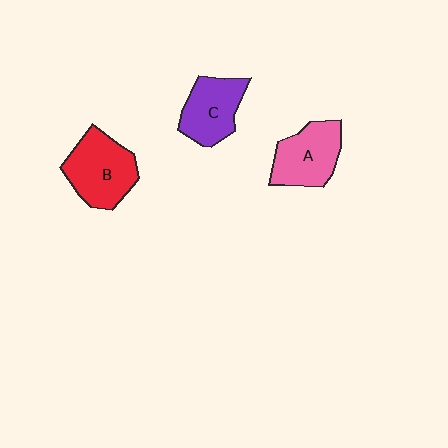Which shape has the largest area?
Shape B (red).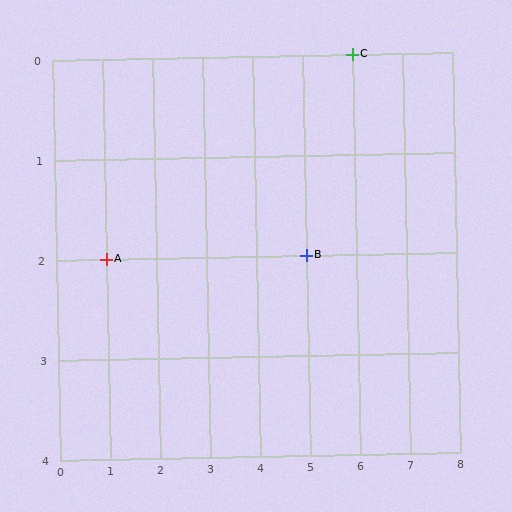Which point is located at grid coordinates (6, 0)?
Point C is at (6, 0).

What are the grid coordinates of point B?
Point B is at grid coordinates (5, 2).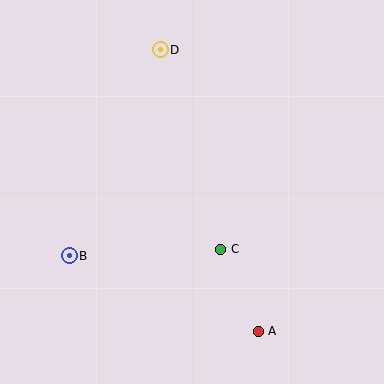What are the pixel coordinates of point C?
Point C is at (221, 249).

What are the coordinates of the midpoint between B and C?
The midpoint between B and C is at (145, 253).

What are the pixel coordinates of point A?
Point A is at (258, 331).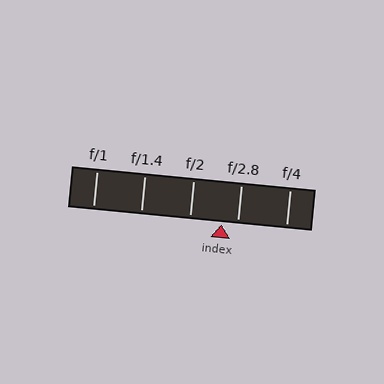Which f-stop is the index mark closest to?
The index mark is closest to f/2.8.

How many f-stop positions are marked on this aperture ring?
There are 5 f-stop positions marked.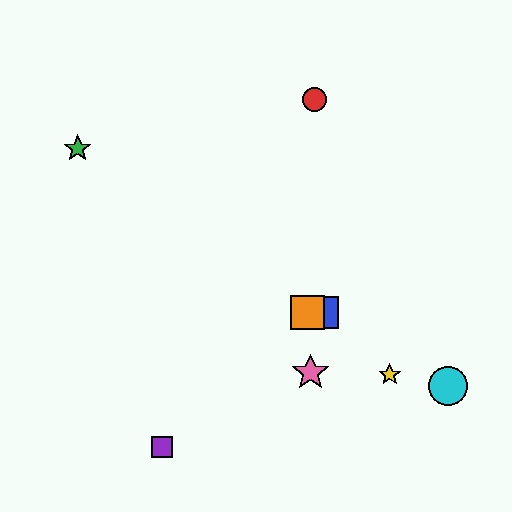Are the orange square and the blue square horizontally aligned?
Yes, both are at y≈313.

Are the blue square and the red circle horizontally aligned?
No, the blue square is at y≈313 and the red circle is at y≈100.